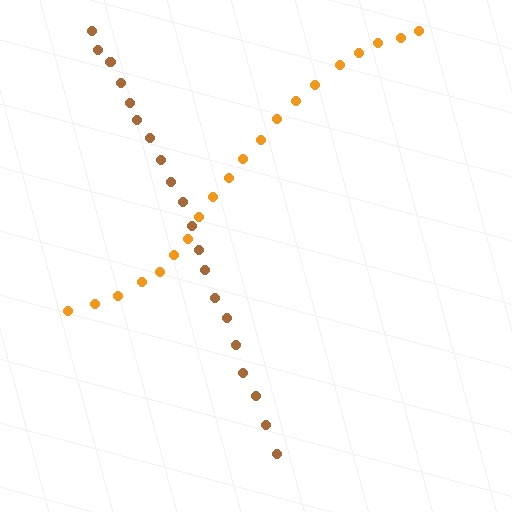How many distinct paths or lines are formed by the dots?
There are 2 distinct paths.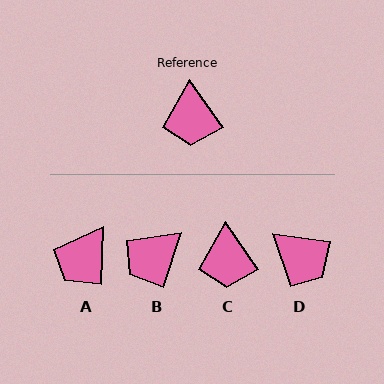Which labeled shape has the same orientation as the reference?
C.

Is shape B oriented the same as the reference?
No, it is off by about 52 degrees.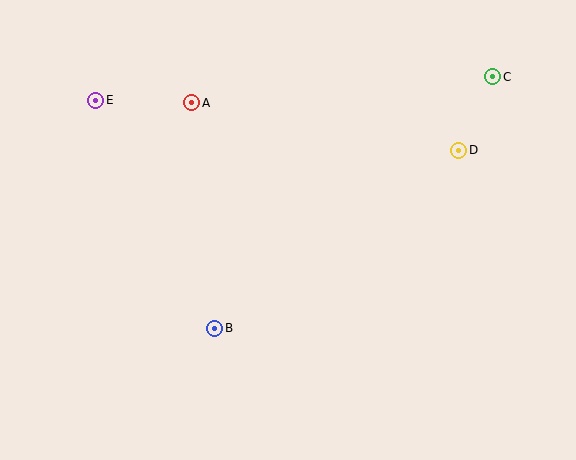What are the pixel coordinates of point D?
Point D is at (459, 150).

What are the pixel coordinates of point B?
Point B is at (215, 328).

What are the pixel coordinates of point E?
Point E is at (96, 100).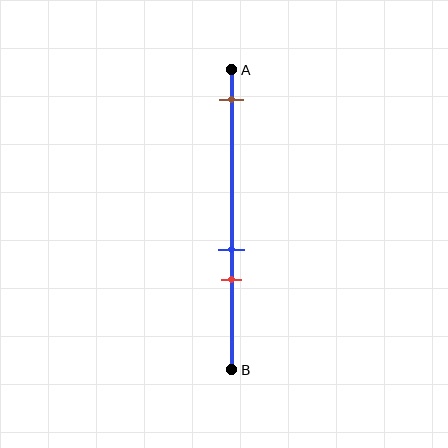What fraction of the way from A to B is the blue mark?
The blue mark is approximately 60% (0.6) of the way from A to B.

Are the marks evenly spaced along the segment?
No, the marks are not evenly spaced.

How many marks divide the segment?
There are 3 marks dividing the segment.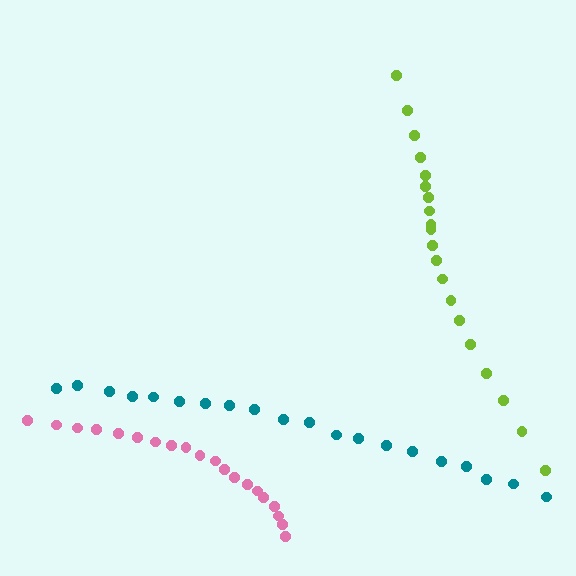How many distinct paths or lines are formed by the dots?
There are 3 distinct paths.